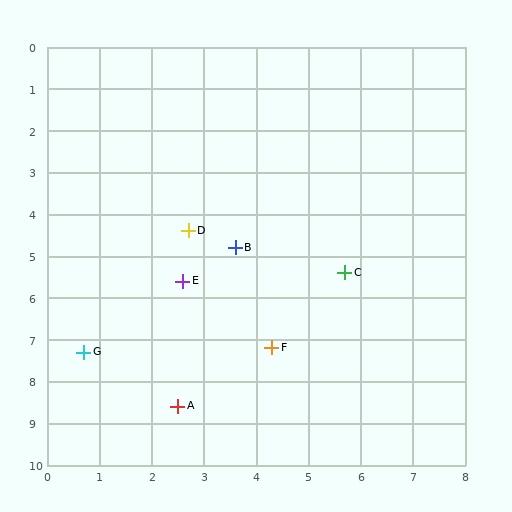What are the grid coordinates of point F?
Point F is at approximately (4.3, 7.2).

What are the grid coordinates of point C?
Point C is at approximately (5.7, 5.4).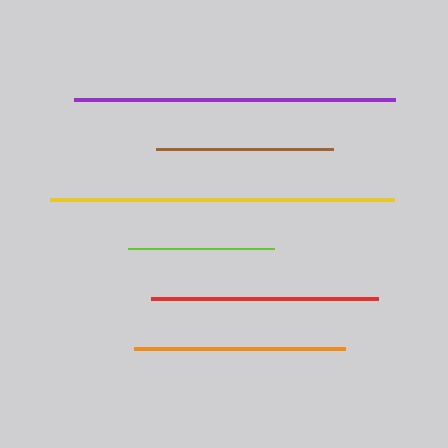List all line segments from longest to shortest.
From longest to shortest: yellow, purple, red, orange, brown, lime.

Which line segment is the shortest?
The lime line is the shortest at approximately 146 pixels.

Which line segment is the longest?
The yellow line is the longest at approximately 344 pixels.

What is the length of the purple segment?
The purple segment is approximately 321 pixels long.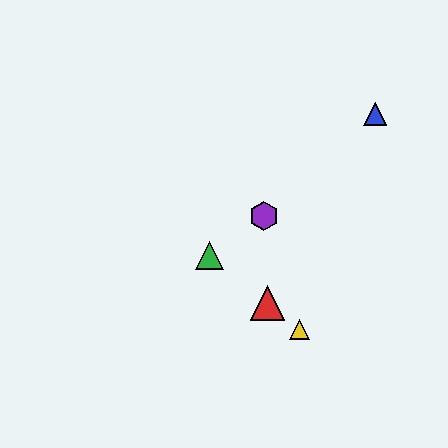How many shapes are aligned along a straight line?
3 shapes (the red triangle, the green triangle, the yellow triangle) are aligned along a straight line.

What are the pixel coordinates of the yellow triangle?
The yellow triangle is at (300, 330).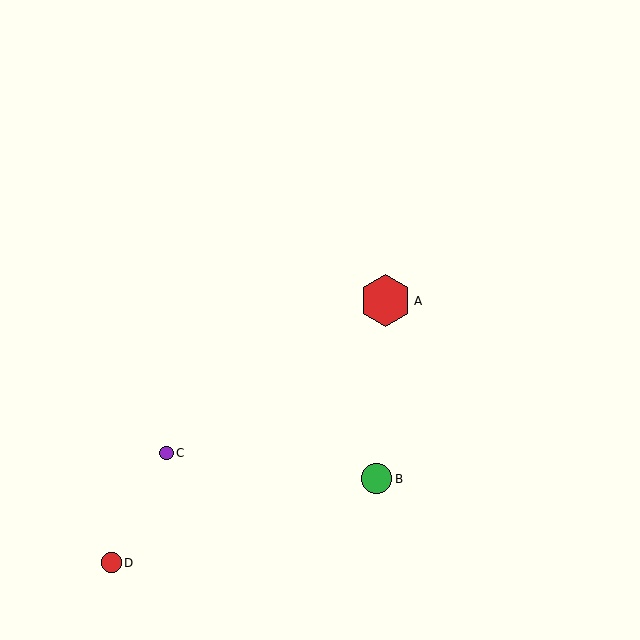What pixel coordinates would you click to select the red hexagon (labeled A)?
Click at (385, 301) to select the red hexagon A.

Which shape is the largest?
The red hexagon (labeled A) is the largest.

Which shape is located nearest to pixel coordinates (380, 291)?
The red hexagon (labeled A) at (385, 301) is nearest to that location.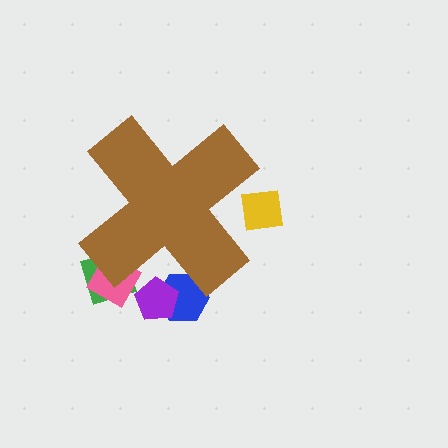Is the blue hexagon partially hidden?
Yes, the blue hexagon is partially hidden behind the brown cross.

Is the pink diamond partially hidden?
Yes, the pink diamond is partially hidden behind the brown cross.